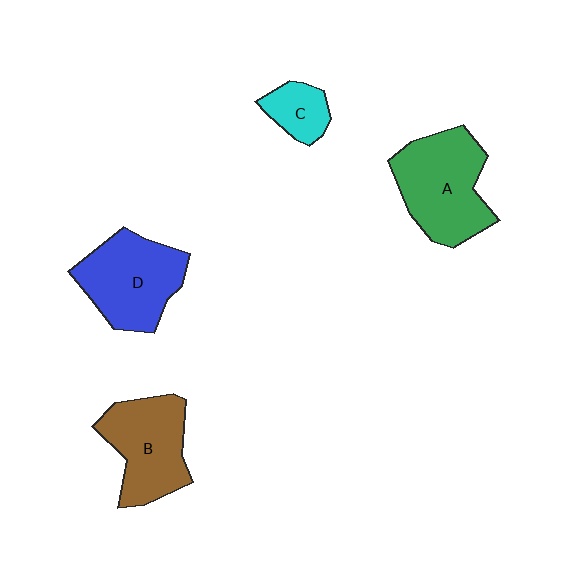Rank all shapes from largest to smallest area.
From largest to smallest: A (green), D (blue), B (brown), C (cyan).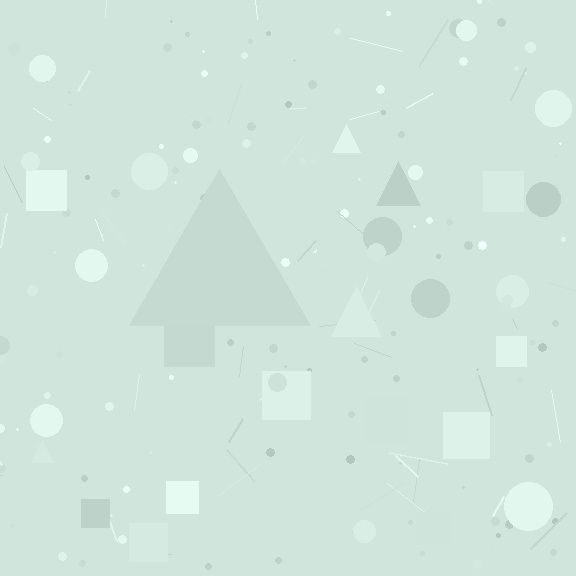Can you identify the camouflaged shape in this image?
The camouflaged shape is a triangle.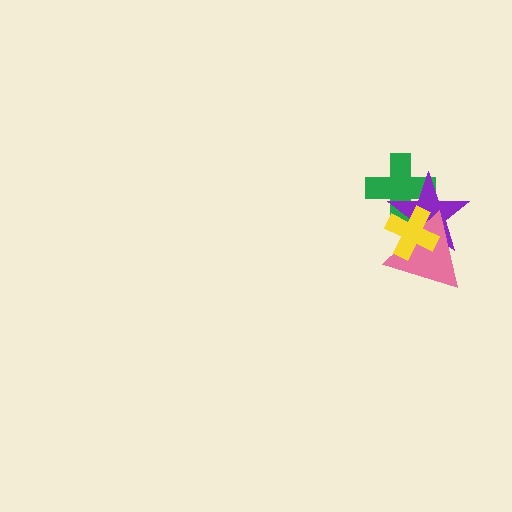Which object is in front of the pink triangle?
The yellow cross is in front of the pink triangle.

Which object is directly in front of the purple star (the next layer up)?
The pink triangle is directly in front of the purple star.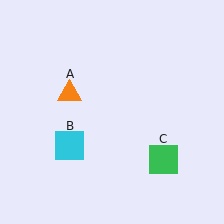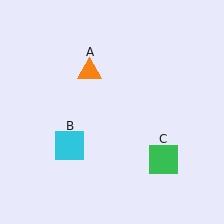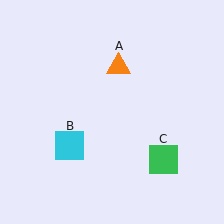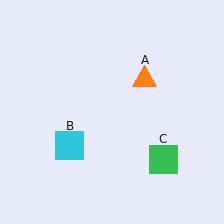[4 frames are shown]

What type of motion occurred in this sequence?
The orange triangle (object A) rotated clockwise around the center of the scene.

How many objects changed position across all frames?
1 object changed position: orange triangle (object A).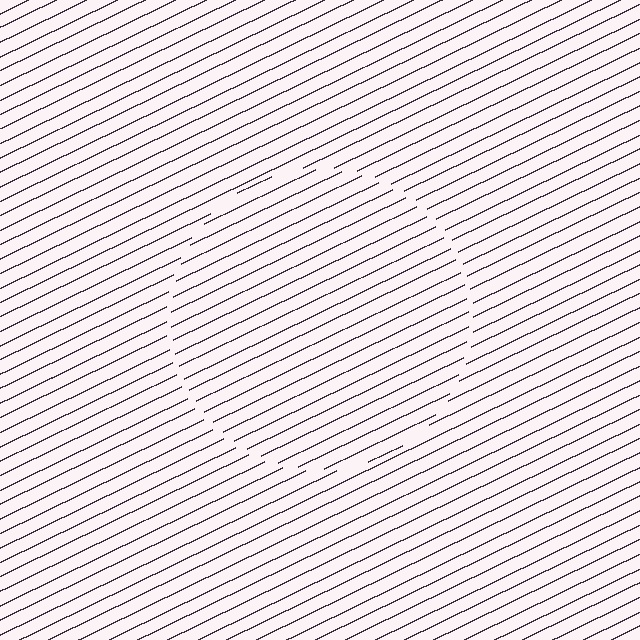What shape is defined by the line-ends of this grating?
An illusory circle. The interior of the shape contains the same grating, shifted by half a period — the contour is defined by the phase discontinuity where line-ends from the inner and outer gratings abut.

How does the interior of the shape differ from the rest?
The interior of the shape contains the same grating, shifted by half a period — the contour is defined by the phase discontinuity where line-ends from the inner and outer gratings abut.